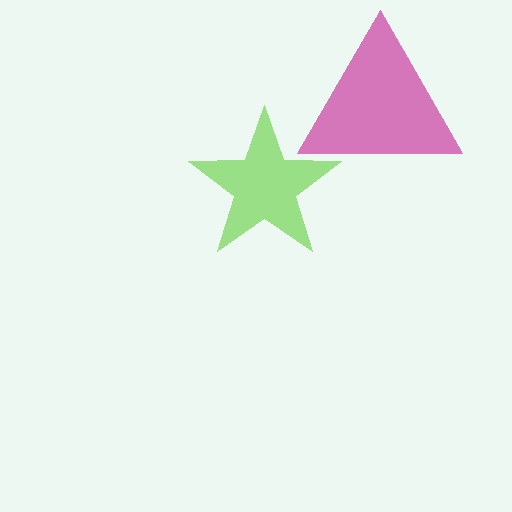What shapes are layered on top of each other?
The layered shapes are: a lime star, a magenta triangle.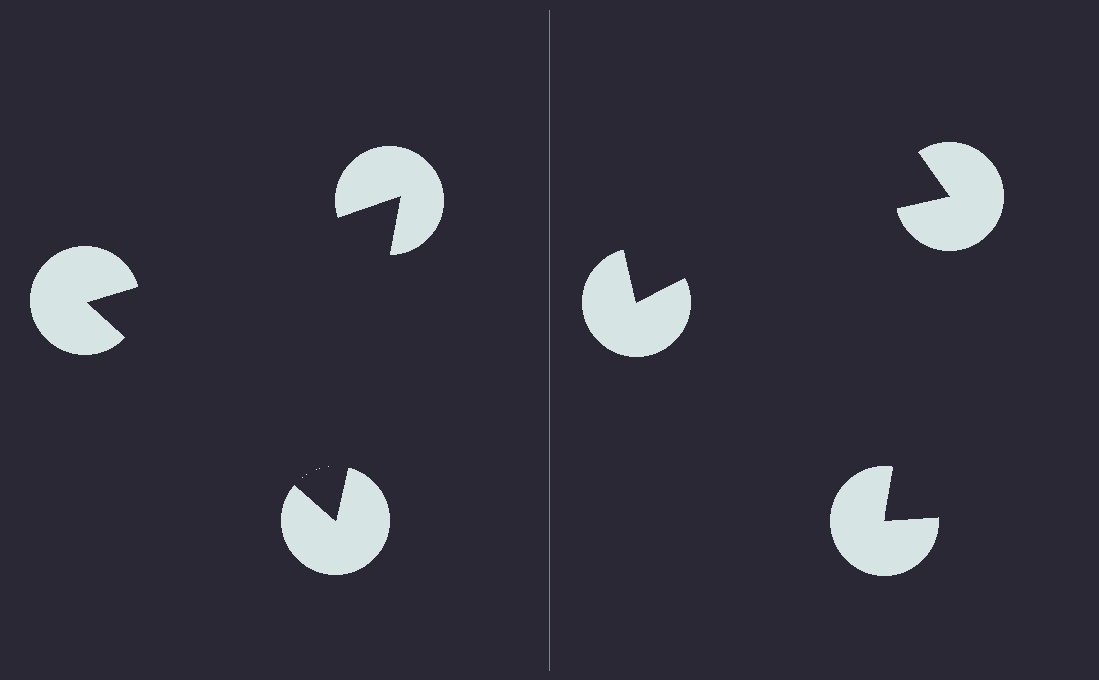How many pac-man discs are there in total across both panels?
6 — 3 on each side.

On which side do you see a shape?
An illusory triangle appears on the left side. On the right side the wedge cuts are rotated, so no coherent shape forms.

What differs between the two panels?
The pac-man discs are positioned identically on both sides; only the wedge orientations differ. On the left they align to a triangle; on the right they are misaligned.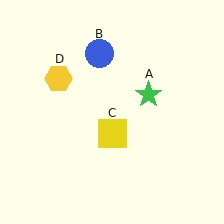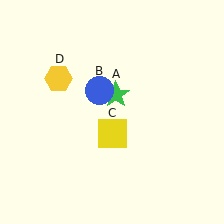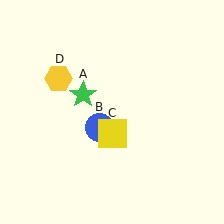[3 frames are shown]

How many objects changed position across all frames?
2 objects changed position: green star (object A), blue circle (object B).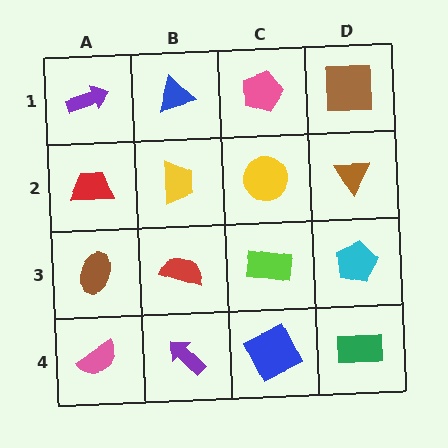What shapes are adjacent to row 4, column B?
A red semicircle (row 3, column B), a pink semicircle (row 4, column A), a blue square (row 4, column C).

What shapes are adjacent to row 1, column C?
A yellow circle (row 2, column C), a blue triangle (row 1, column B), a brown square (row 1, column D).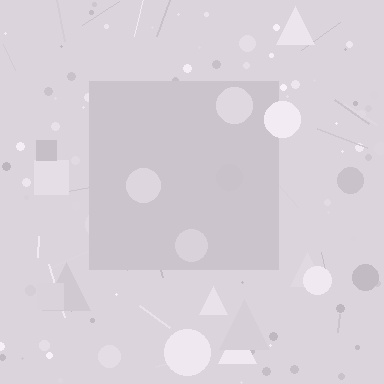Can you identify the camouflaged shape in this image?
The camouflaged shape is a square.